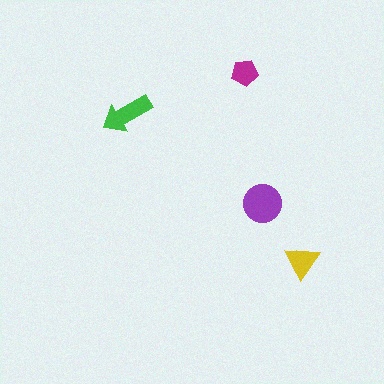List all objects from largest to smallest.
The purple circle, the green arrow, the yellow triangle, the magenta pentagon.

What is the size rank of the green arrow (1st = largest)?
2nd.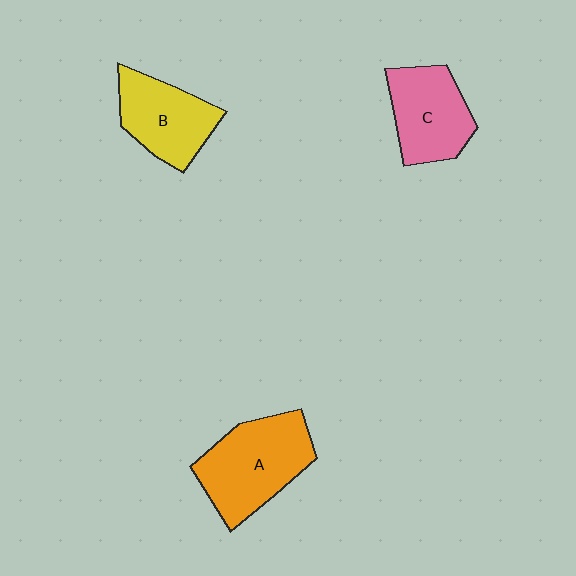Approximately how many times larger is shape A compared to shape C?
Approximately 1.3 times.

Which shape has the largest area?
Shape A (orange).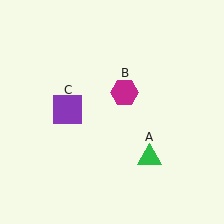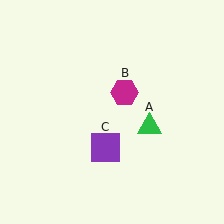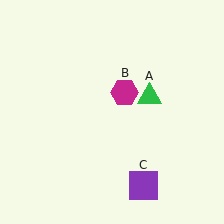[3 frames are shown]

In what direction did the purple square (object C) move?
The purple square (object C) moved down and to the right.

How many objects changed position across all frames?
2 objects changed position: green triangle (object A), purple square (object C).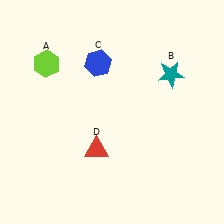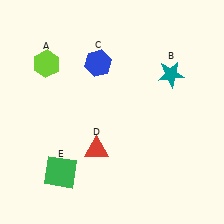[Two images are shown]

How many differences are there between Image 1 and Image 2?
There is 1 difference between the two images.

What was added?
A green square (E) was added in Image 2.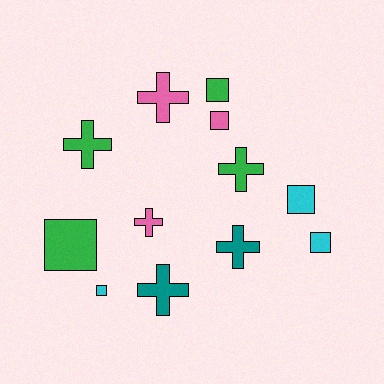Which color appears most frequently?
Green, with 4 objects.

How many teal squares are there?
There are no teal squares.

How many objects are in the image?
There are 12 objects.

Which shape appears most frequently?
Square, with 6 objects.